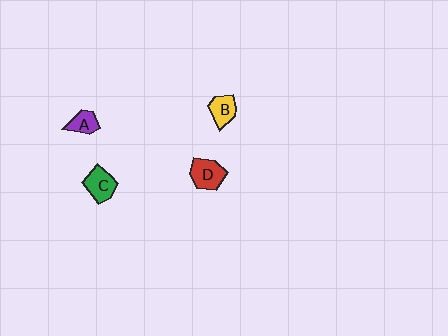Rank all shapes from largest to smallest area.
From largest to smallest: D (red), C (green), B (yellow), A (purple).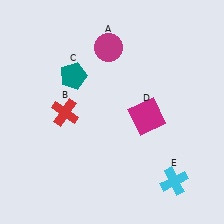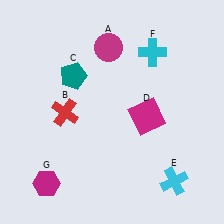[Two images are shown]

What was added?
A cyan cross (F), a magenta hexagon (G) were added in Image 2.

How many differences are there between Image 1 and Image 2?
There are 2 differences between the two images.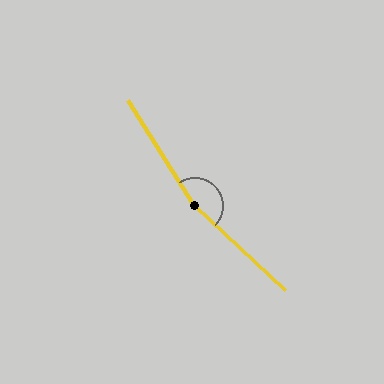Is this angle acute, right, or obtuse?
It is obtuse.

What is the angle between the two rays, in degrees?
Approximately 166 degrees.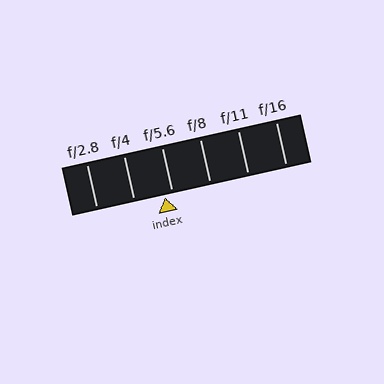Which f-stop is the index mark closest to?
The index mark is closest to f/5.6.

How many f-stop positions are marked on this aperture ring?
There are 6 f-stop positions marked.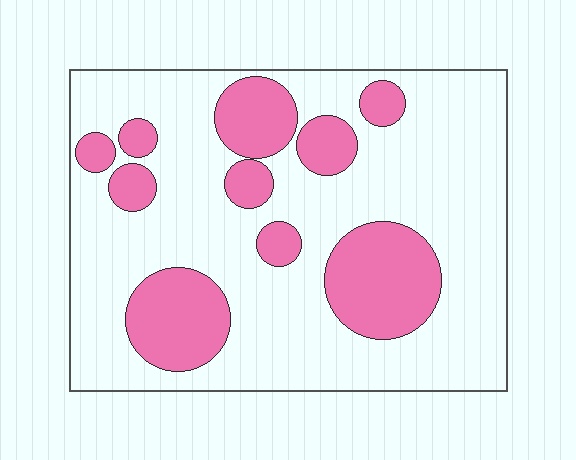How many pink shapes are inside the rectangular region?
10.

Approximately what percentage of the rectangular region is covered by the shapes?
Approximately 25%.